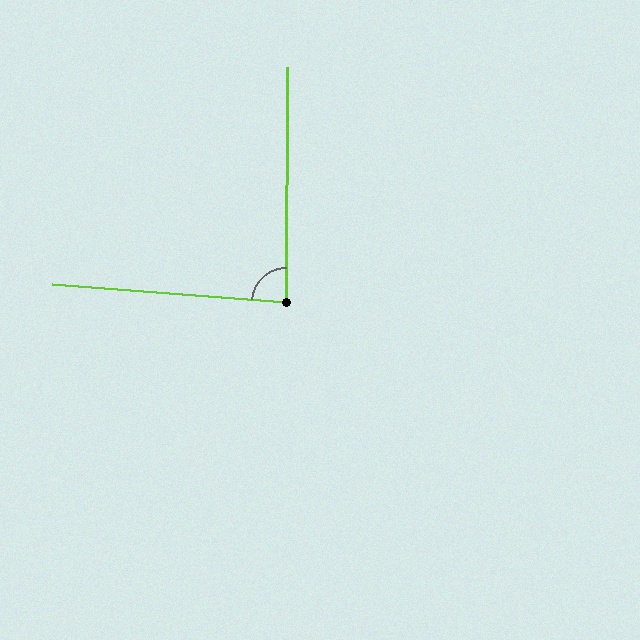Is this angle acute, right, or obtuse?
It is approximately a right angle.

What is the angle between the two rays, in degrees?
Approximately 86 degrees.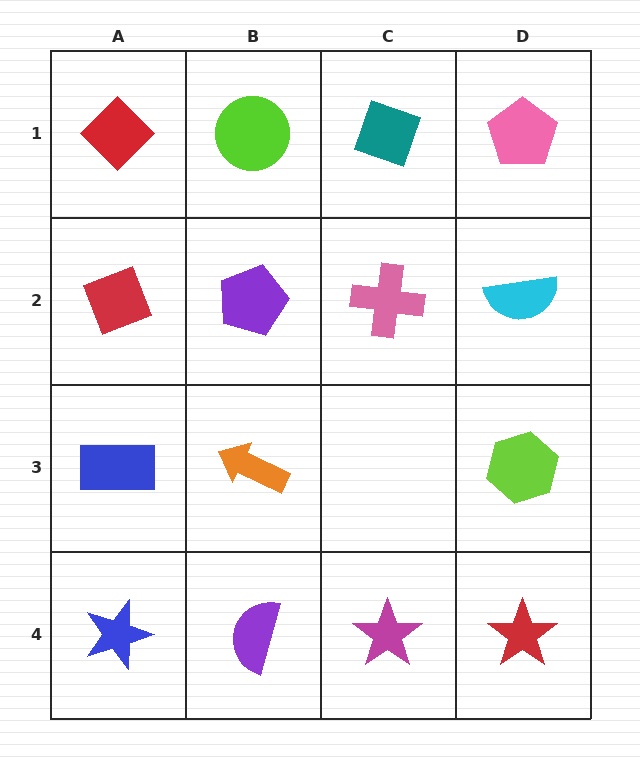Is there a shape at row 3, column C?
No, that cell is empty.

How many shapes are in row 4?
4 shapes.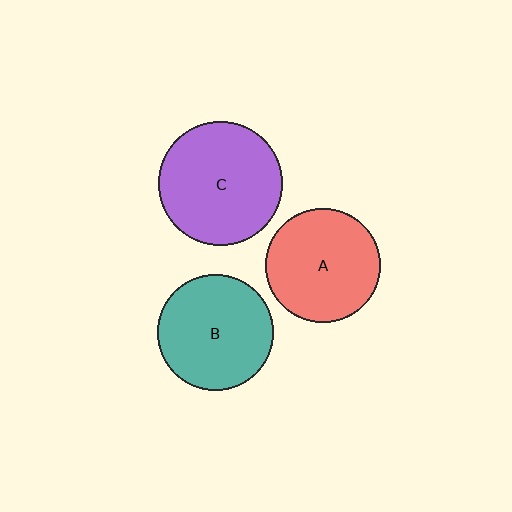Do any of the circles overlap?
No, none of the circles overlap.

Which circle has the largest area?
Circle C (purple).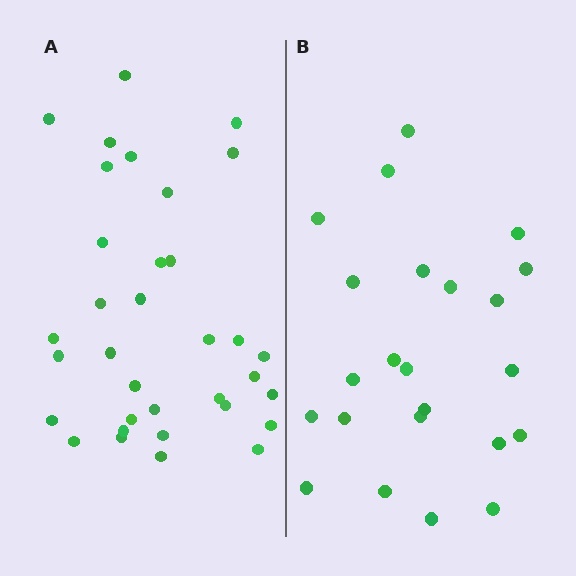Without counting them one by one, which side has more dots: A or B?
Region A (the left region) has more dots.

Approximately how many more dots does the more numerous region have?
Region A has roughly 12 or so more dots than region B.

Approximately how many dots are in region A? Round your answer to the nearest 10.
About 30 dots. (The exact count is 34, which rounds to 30.)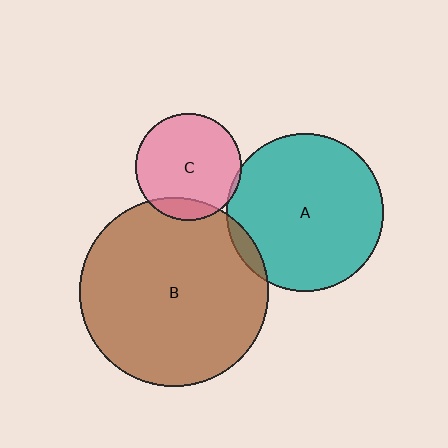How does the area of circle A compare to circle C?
Approximately 2.2 times.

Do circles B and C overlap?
Yes.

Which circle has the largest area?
Circle B (brown).